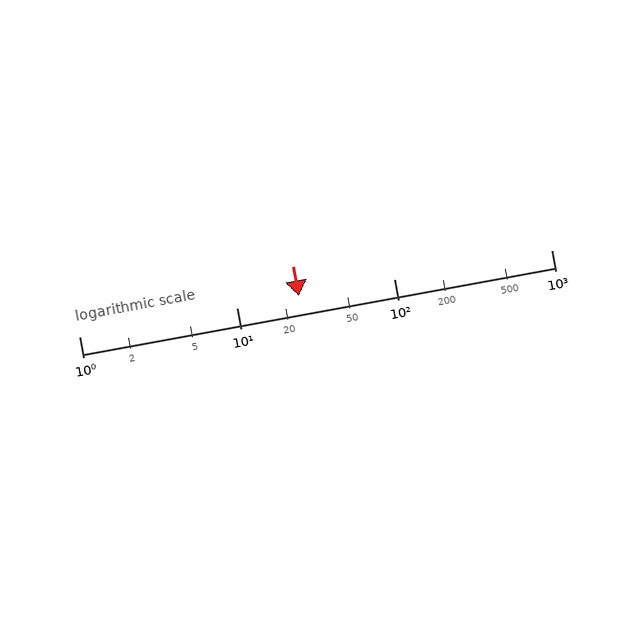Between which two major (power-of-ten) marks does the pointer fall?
The pointer is between 10 and 100.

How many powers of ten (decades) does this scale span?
The scale spans 3 decades, from 1 to 1000.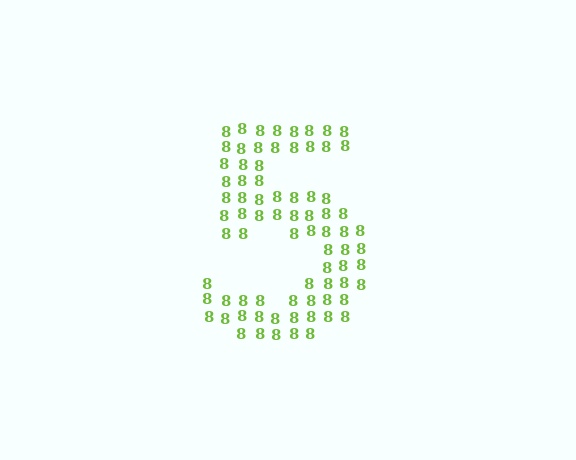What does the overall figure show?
The overall figure shows the digit 5.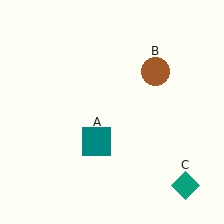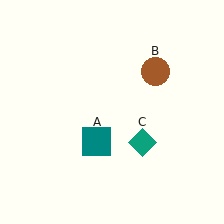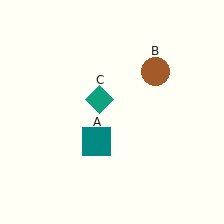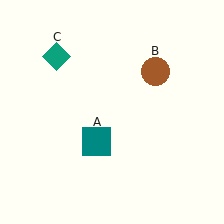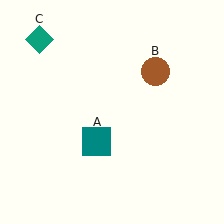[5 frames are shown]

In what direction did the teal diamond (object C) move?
The teal diamond (object C) moved up and to the left.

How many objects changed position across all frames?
1 object changed position: teal diamond (object C).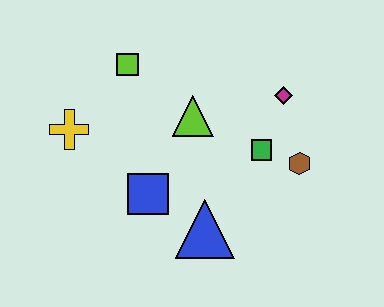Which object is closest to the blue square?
The blue triangle is closest to the blue square.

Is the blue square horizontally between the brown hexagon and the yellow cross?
Yes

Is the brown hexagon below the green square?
Yes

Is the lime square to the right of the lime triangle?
No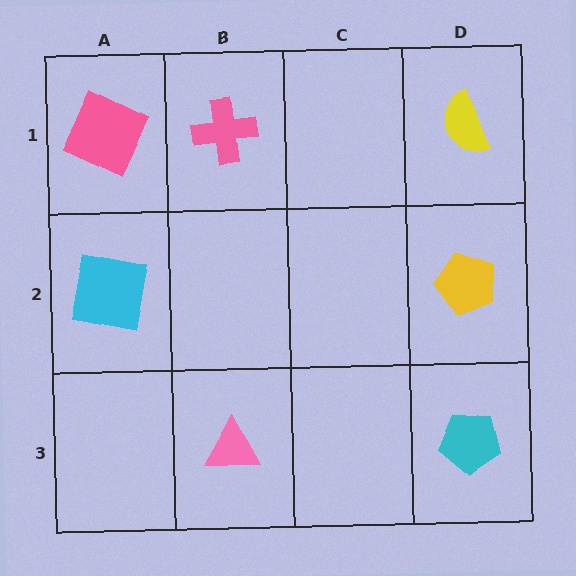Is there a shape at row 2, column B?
No, that cell is empty.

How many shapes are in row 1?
3 shapes.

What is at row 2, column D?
A yellow pentagon.